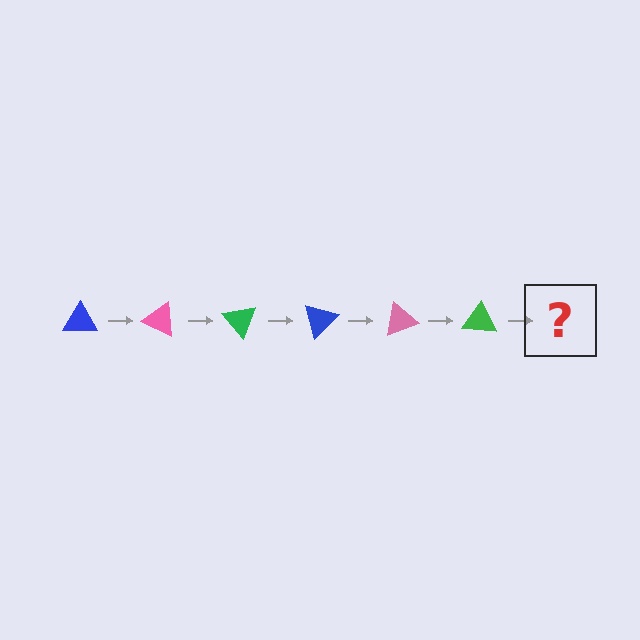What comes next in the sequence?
The next element should be a blue triangle, rotated 150 degrees from the start.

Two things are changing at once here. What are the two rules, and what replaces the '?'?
The two rules are that it rotates 25 degrees each step and the color cycles through blue, pink, and green. The '?' should be a blue triangle, rotated 150 degrees from the start.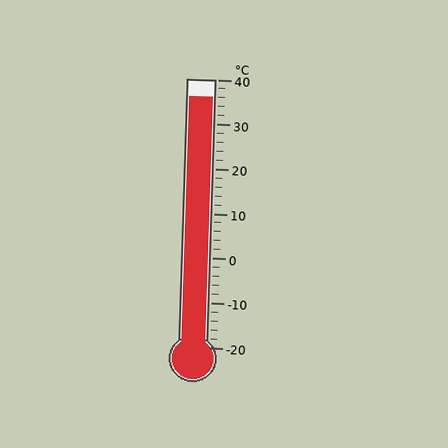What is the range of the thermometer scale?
The thermometer scale ranges from -20°C to 40°C.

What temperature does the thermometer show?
The thermometer shows approximately 36°C.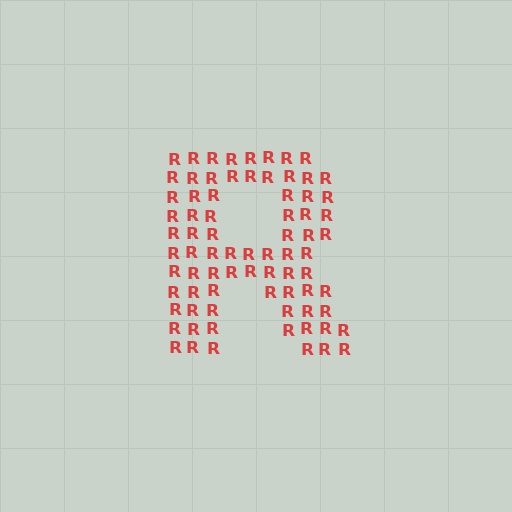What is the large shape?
The large shape is the letter R.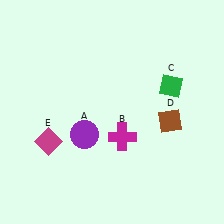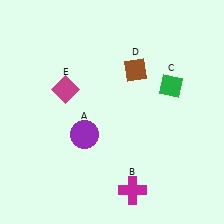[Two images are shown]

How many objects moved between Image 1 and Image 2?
3 objects moved between the two images.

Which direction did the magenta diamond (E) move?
The magenta diamond (E) moved up.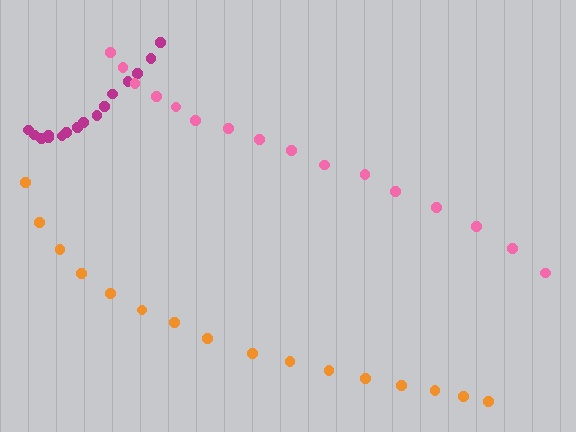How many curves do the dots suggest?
There are 3 distinct paths.